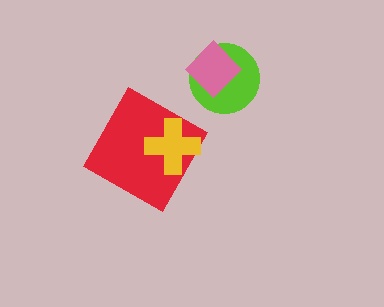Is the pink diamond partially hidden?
No, no other shape covers it.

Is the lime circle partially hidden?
Yes, it is partially covered by another shape.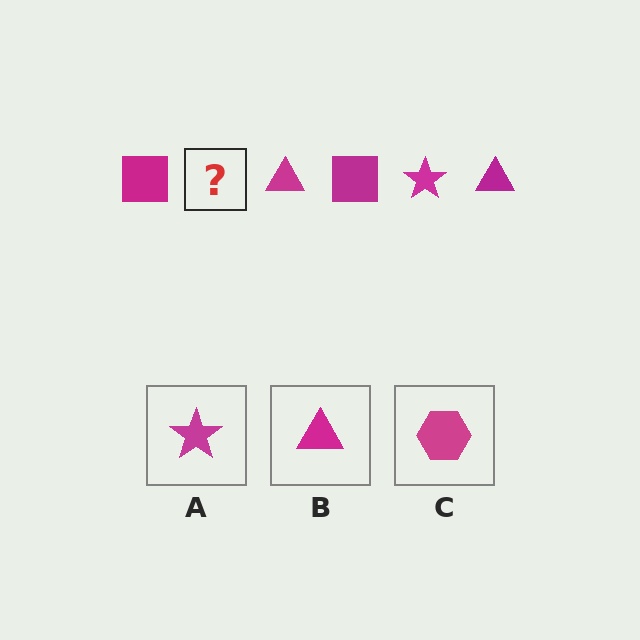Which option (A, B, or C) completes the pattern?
A.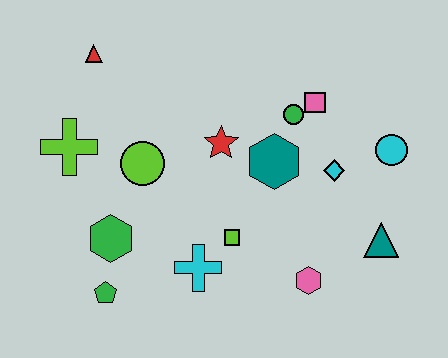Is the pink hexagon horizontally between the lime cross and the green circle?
No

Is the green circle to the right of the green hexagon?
Yes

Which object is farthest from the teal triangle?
The red triangle is farthest from the teal triangle.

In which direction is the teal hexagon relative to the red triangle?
The teal hexagon is to the right of the red triangle.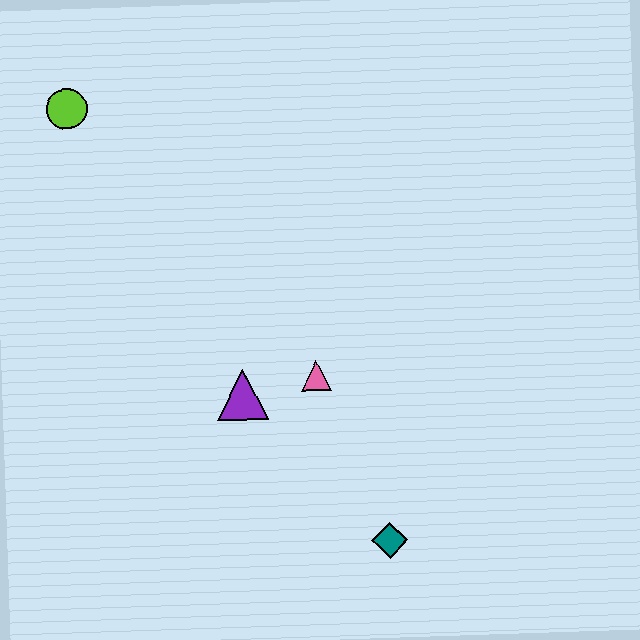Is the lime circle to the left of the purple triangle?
Yes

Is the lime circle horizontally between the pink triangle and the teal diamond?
No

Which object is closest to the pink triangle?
The purple triangle is closest to the pink triangle.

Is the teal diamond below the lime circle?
Yes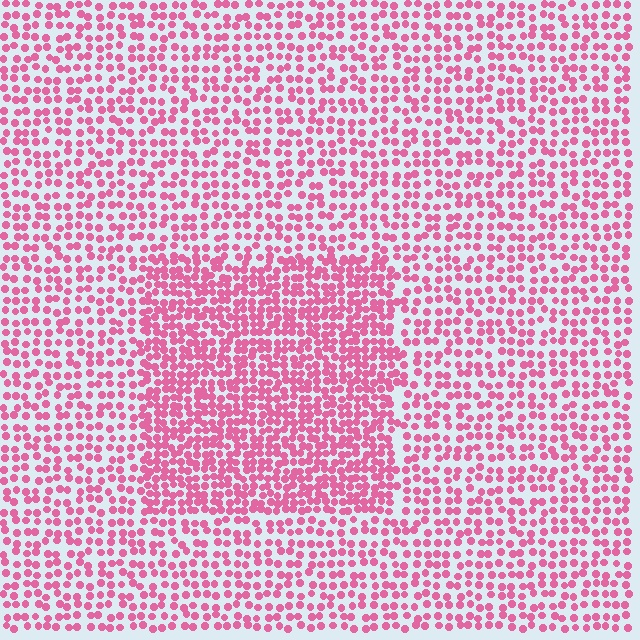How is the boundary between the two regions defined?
The boundary is defined by a change in element density (approximately 1.7x ratio). All elements are the same color, size, and shape.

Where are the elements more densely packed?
The elements are more densely packed inside the rectangle boundary.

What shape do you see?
I see a rectangle.